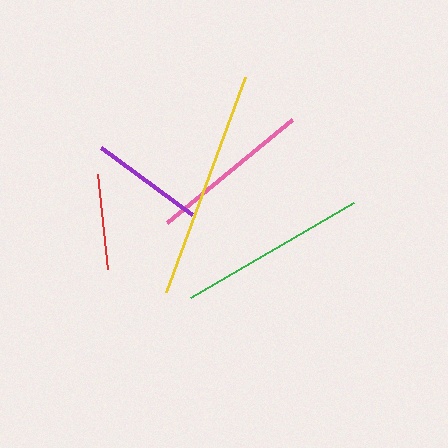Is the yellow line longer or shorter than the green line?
The yellow line is longer than the green line.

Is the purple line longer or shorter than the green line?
The green line is longer than the purple line.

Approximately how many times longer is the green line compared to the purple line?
The green line is approximately 1.7 times the length of the purple line.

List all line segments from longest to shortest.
From longest to shortest: yellow, green, pink, purple, red.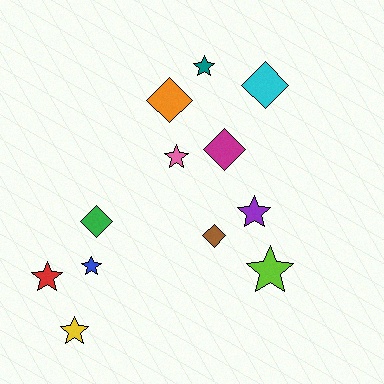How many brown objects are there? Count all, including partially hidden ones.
There is 1 brown object.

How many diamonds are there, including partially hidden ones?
There are 5 diamonds.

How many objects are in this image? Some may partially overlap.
There are 12 objects.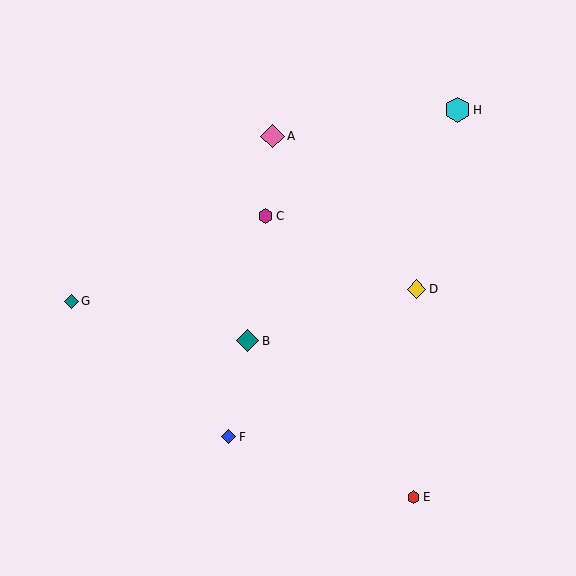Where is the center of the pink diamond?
The center of the pink diamond is at (273, 136).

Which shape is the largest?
The cyan hexagon (labeled H) is the largest.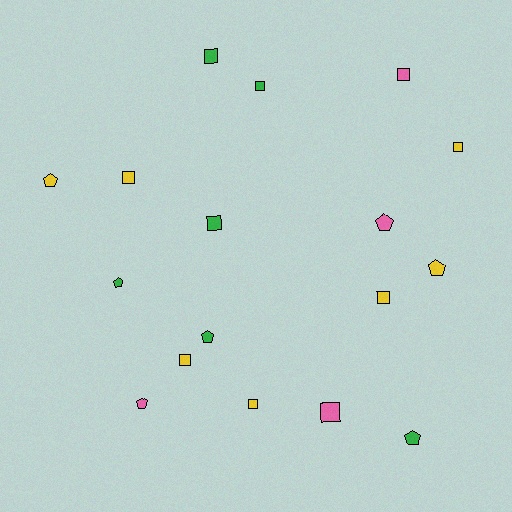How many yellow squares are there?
There are 5 yellow squares.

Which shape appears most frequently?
Square, with 10 objects.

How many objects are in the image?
There are 17 objects.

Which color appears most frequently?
Yellow, with 7 objects.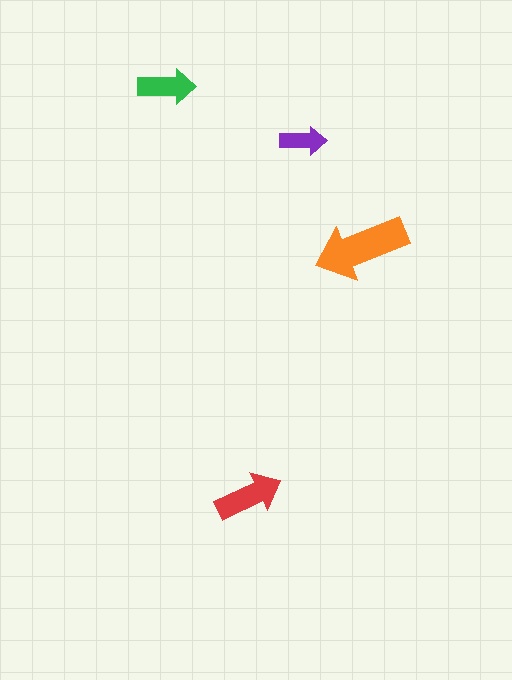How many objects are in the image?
There are 4 objects in the image.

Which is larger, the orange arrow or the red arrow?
The orange one.